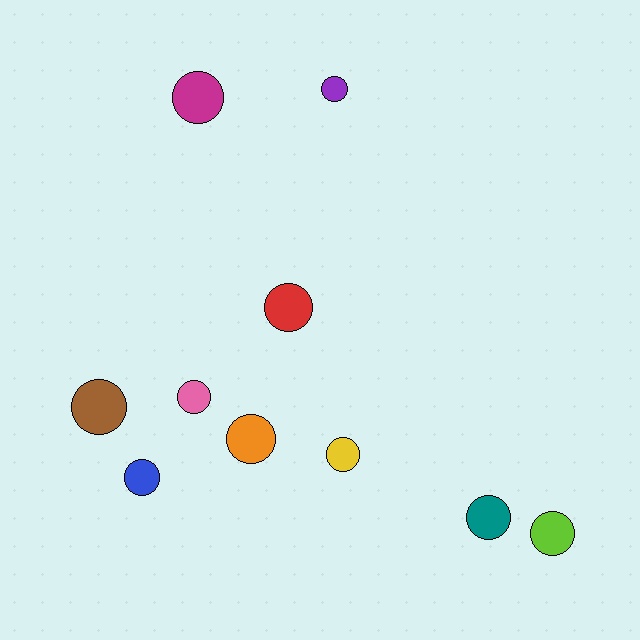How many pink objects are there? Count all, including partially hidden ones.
There is 1 pink object.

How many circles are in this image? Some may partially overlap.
There are 10 circles.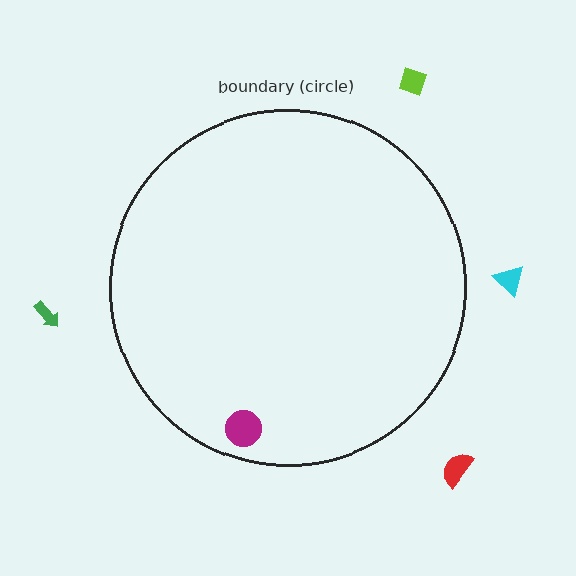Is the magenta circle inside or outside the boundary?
Inside.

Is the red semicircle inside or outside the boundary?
Outside.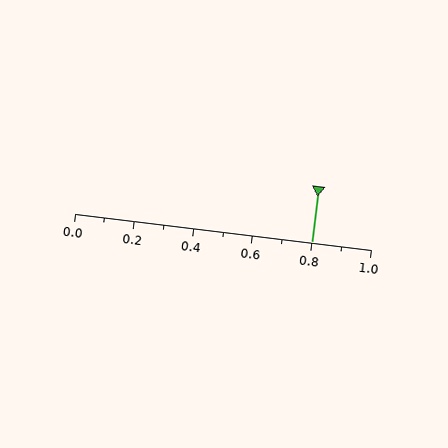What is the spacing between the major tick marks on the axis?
The major ticks are spaced 0.2 apart.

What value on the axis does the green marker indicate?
The marker indicates approximately 0.8.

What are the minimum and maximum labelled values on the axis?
The axis runs from 0.0 to 1.0.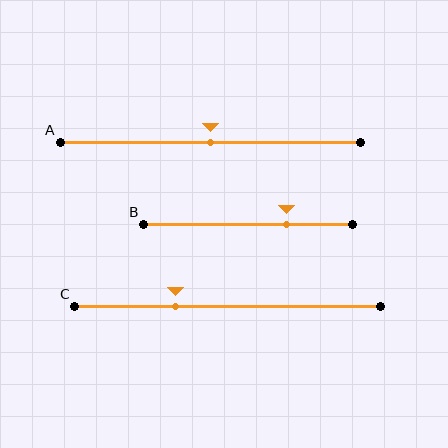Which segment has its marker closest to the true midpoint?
Segment A has its marker closest to the true midpoint.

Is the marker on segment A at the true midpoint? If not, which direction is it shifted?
Yes, the marker on segment A is at the true midpoint.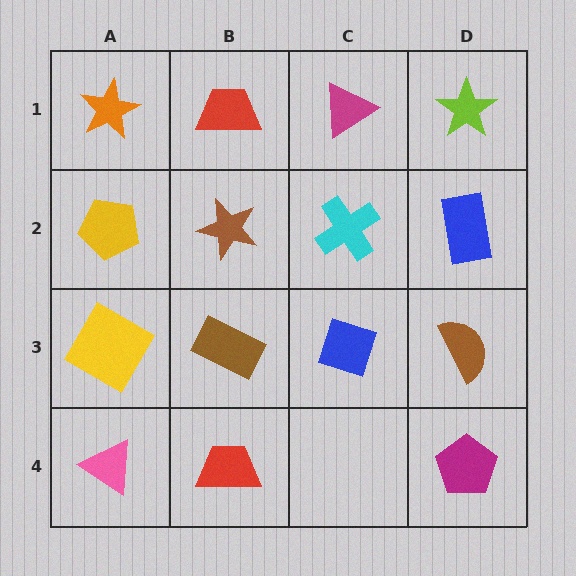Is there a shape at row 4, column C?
No, that cell is empty.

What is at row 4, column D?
A magenta pentagon.